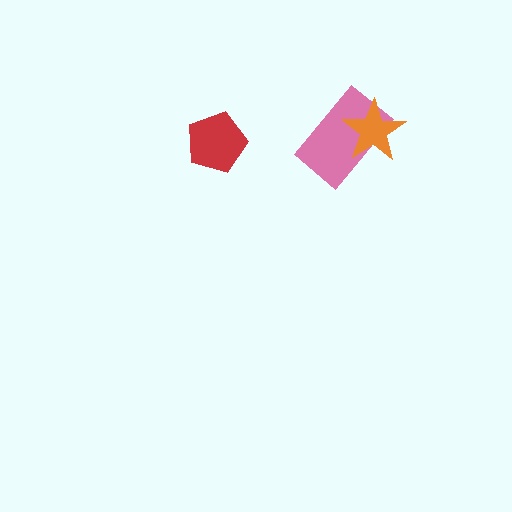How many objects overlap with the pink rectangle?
1 object overlaps with the pink rectangle.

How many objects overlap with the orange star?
1 object overlaps with the orange star.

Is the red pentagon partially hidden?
No, no other shape covers it.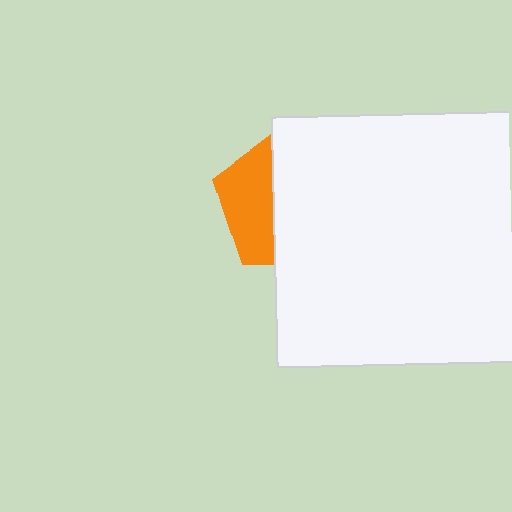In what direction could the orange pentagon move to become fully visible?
The orange pentagon could move left. That would shift it out from behind the white square entirely.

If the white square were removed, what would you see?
You would see the complete orange pentagon.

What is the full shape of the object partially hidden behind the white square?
The partially hidden object is an orange pentagon.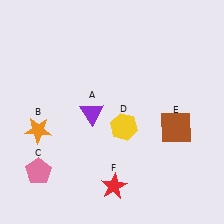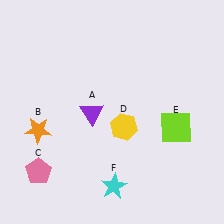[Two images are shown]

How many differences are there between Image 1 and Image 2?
There are 2 differences between the two images.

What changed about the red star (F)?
In Image 1, F is red. In Image 2, it changed to cyan.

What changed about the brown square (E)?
In Image 1, E is brown. In Image 2, it changed to lime.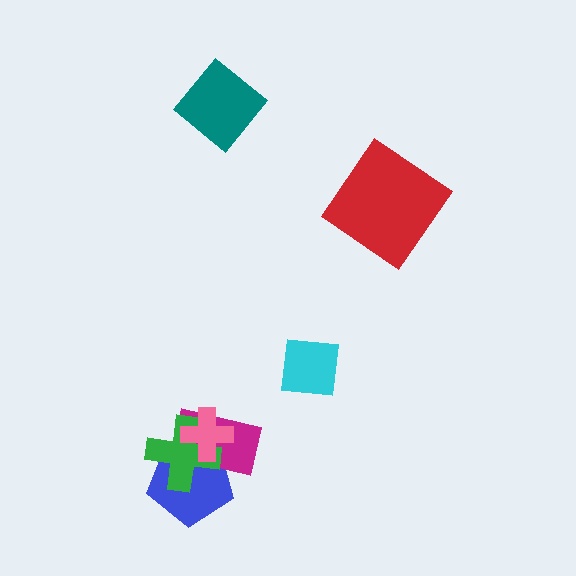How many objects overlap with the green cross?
3 objects overlap with the green cross.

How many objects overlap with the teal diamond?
0 objects overlap with the teal diamond.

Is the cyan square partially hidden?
No, no other shape covers it.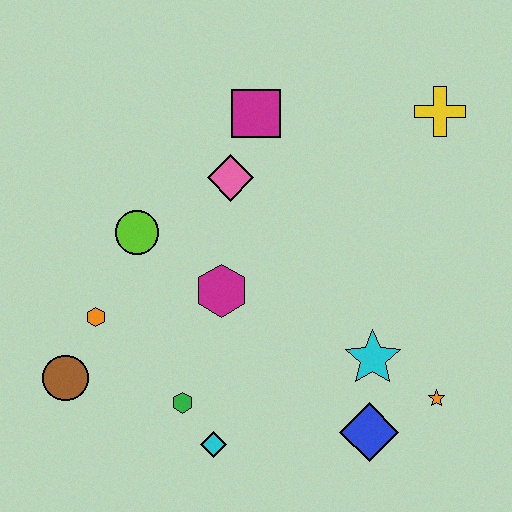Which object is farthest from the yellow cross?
The brown circle is farthest from the yellow cross.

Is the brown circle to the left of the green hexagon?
Yes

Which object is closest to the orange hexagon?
The brown circle is closest to the orange hexagon.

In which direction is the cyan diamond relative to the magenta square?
The cyan diamond is below the magenta square.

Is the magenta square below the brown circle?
No